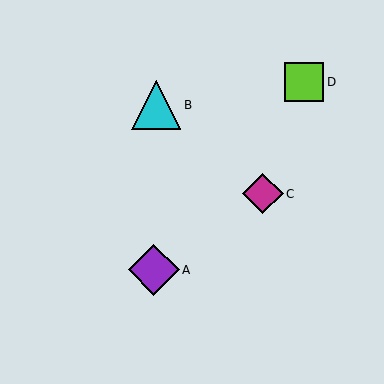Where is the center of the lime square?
The center of the lime square is at (304, 82).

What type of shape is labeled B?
Shape B is a cyan triangle.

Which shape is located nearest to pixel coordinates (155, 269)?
The purple diamond (labeled A) at (154, 270) is nearest to that location.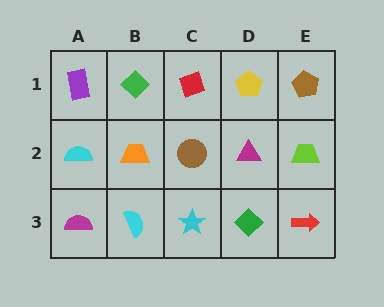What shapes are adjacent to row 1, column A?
A cyan semicircle (row 2, column A), a green diamond (row 1, column B).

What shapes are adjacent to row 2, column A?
A purple rectangle (row 1, column A), a magenta semicircle (row 3, column A), an orange trapezoid (row 2, column B).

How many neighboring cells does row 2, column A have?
3.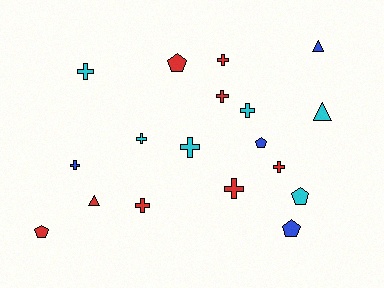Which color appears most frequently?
Red, with 8 objects.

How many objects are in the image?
There are 18 objects.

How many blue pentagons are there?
There are 2 blue pentagons.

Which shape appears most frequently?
Cross, with 10 objects.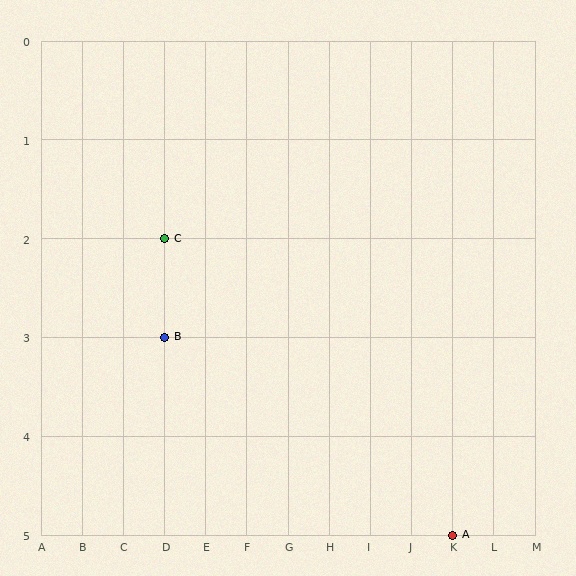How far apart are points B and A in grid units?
Points B and A are 7 columns and 2 rows apart (about 7.3 grid units diagonally).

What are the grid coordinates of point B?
Point B is at grid coordinates (D, 3).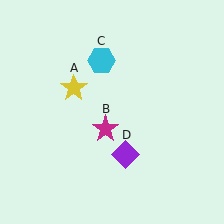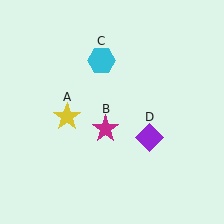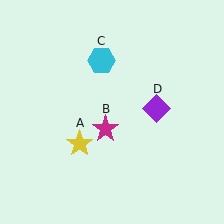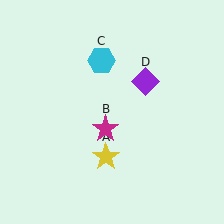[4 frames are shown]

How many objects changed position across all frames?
2 objects changed position: yellow star (object A), purple diamond (object D).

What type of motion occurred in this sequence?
The yellow star (object A), purple diamond (object D) rotated counterclockwise around the center of the scene.